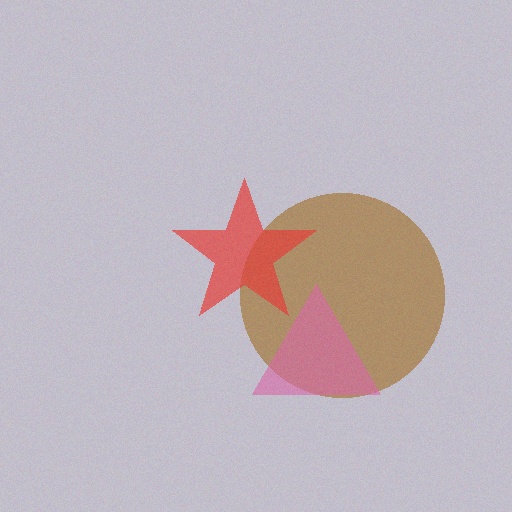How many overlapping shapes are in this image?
There are 3 overlapping shapes in the image.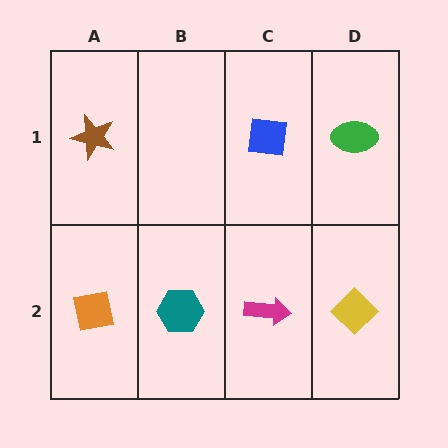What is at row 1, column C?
A blue square.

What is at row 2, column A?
An orange square.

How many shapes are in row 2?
4 shapes.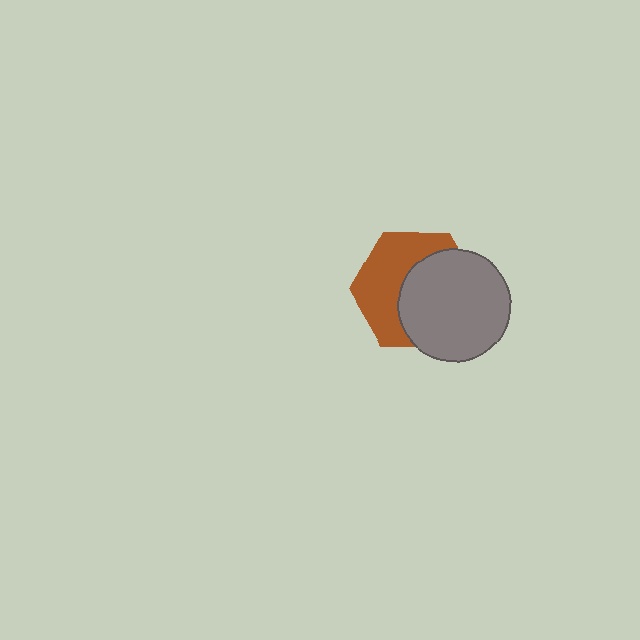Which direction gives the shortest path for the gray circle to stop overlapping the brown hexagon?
Moving right gives the shortest separation.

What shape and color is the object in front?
The object in front is a gray circle.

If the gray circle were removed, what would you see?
You would see the complete brown hexagon.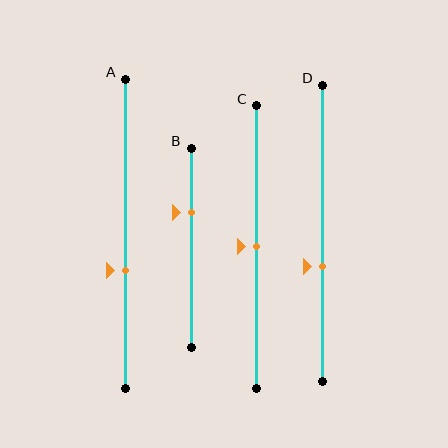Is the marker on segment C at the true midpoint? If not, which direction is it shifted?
Yes, the marker on segment C is at the true midpoint.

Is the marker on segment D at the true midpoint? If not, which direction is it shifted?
No, the marker on segment D is shifted downward by about 11% of the segment length.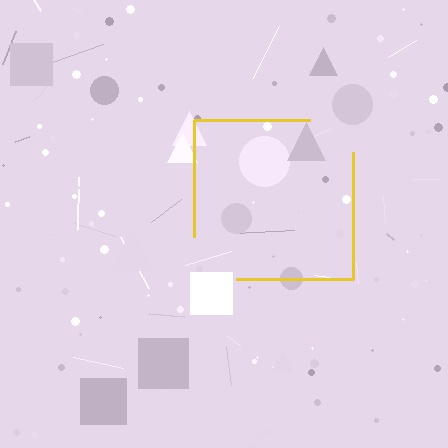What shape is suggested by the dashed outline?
The dashed outline suggests a square.